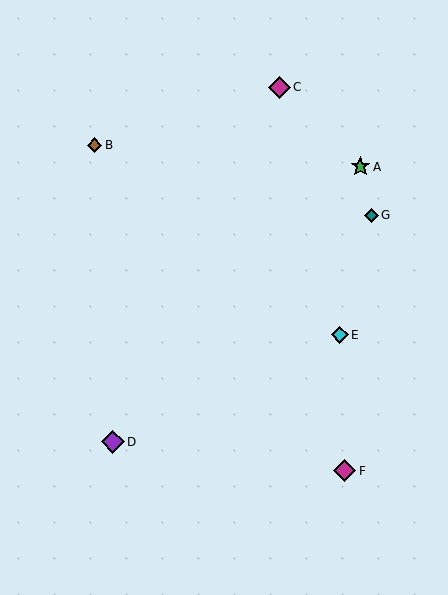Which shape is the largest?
The purple diamond (labeled D) is the largest.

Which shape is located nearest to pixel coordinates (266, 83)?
The magenta diamond (labeled C) at (279, 87) is nearest to that location.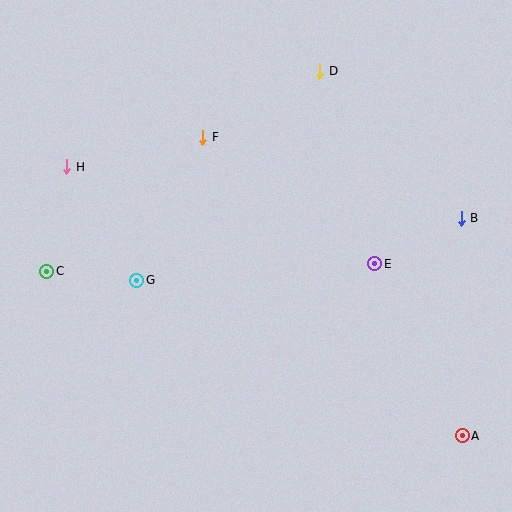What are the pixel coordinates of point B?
Point B is at (461, 219).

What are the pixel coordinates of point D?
Point D is at (320, 71).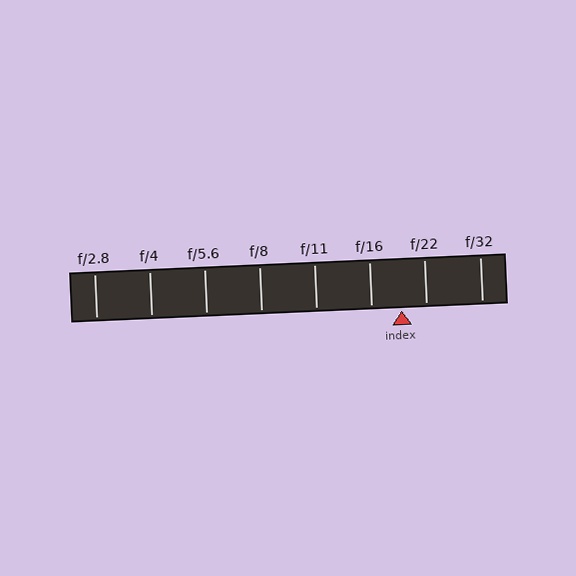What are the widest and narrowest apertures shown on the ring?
The widest aperture shown is f/2.8 and the narrowest is f/32.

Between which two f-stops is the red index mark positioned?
The index mark is between f/16 and f/22.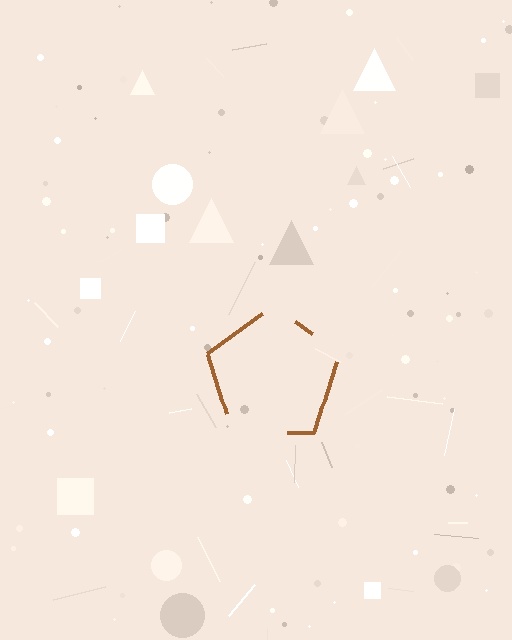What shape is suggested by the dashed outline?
The dashed outline suggests a pentagon.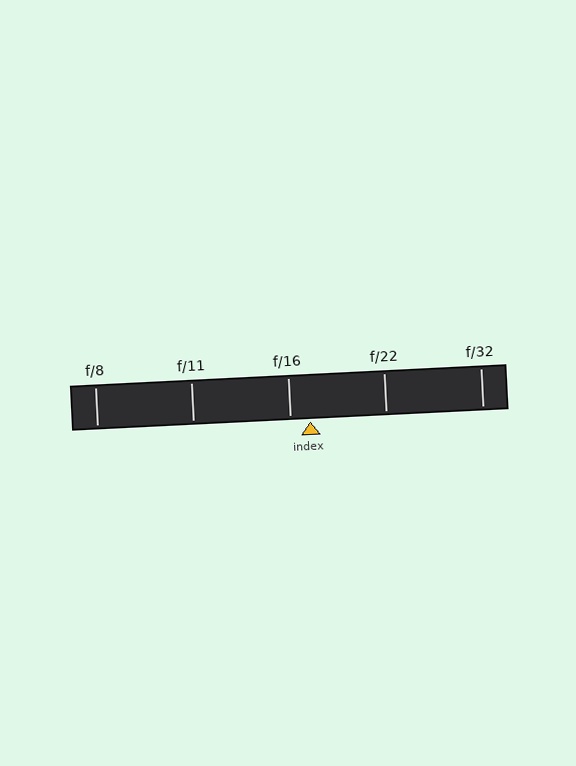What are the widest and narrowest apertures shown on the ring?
The widest aperture shown is f/8 and the narrowest is f/32.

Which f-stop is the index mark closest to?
The index mark is closest to f/16.